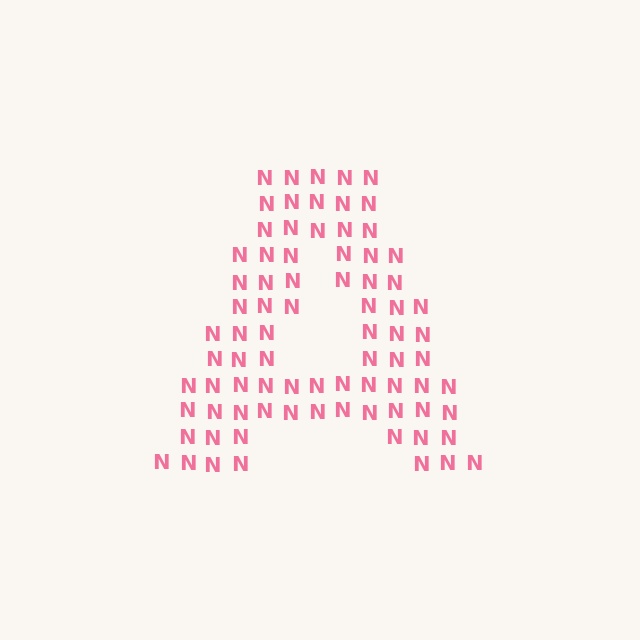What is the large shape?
The large shape is the letter A.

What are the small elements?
The small elements are letter N's.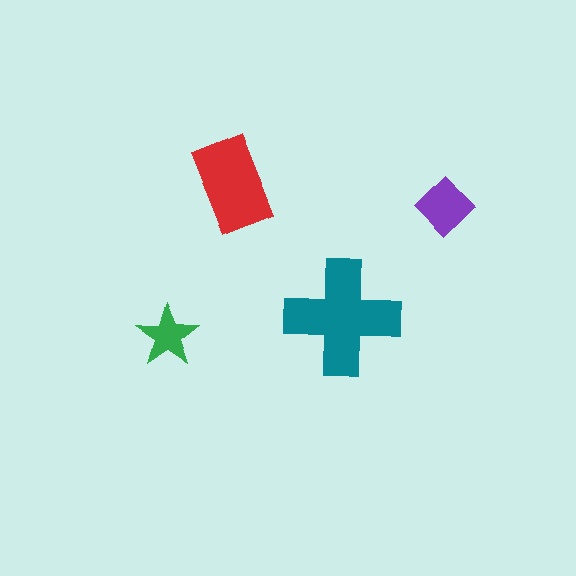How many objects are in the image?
There are 4 objects in the image.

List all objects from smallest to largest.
The green star, the purple diamond, the red rectangle, the teal cross.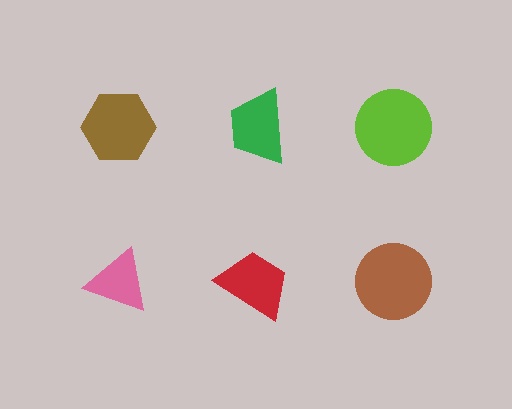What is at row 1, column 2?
A green trapezoid.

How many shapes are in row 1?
3 shapes.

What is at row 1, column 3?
A lime circle.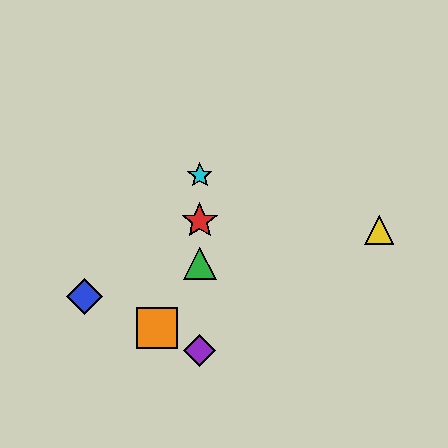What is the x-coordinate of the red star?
The red star is at x≈200.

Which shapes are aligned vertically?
The red star, the green triangle, the purple diamond, the cyan star are aligned vertically.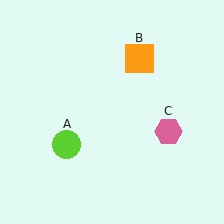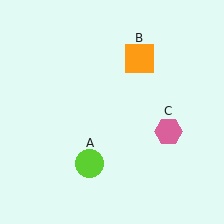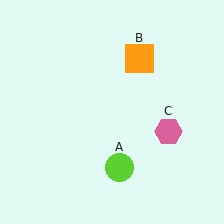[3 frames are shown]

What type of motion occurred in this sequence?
The lime circle (object A) rotated counterclockwise around the center of the scene.